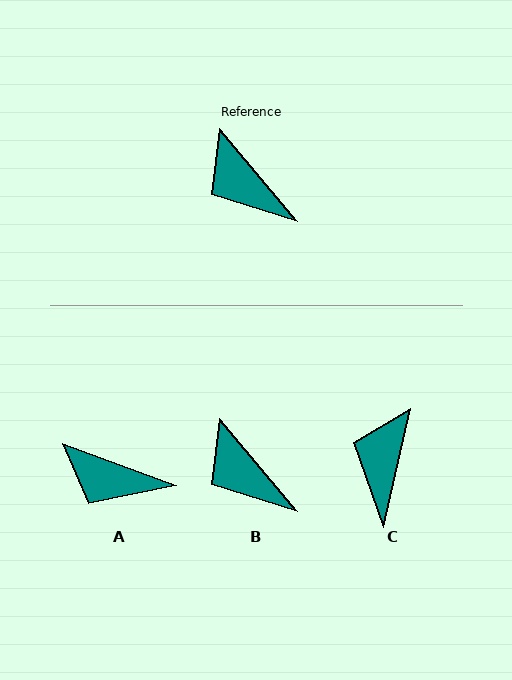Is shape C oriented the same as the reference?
No, it is off by about 53 degrees.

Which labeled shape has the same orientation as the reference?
B.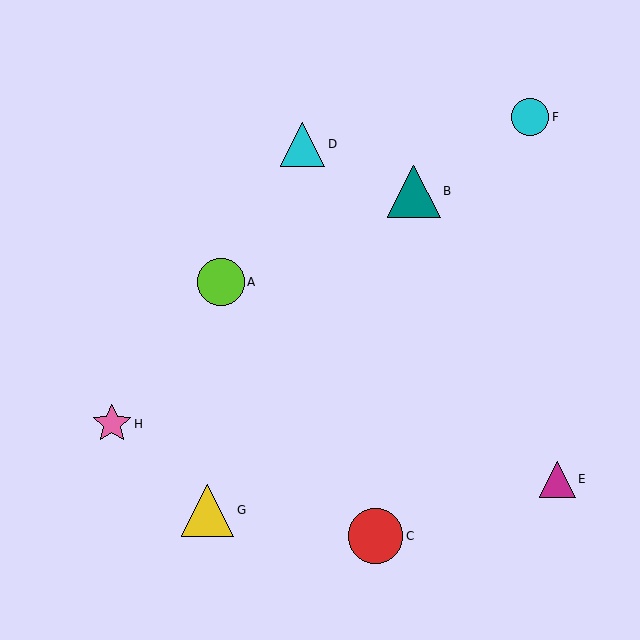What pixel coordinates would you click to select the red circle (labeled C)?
Click at (375, 536) to select the red circle C.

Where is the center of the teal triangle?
The center of the teal triangle is at (414, 191).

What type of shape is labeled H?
Shape H is a pink star.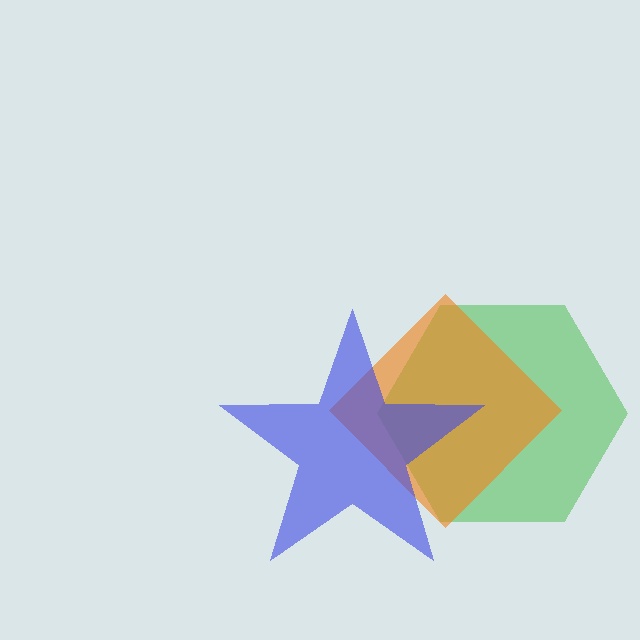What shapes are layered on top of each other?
The layered shapes are: a green hexagon, an orange diamond, a blue star.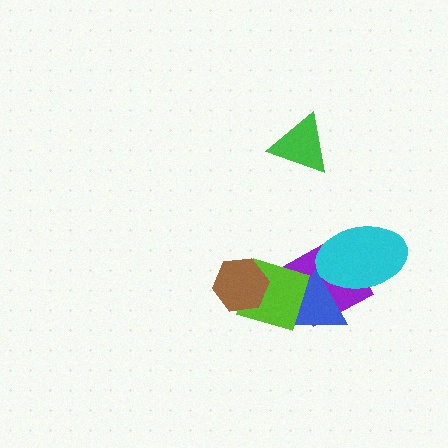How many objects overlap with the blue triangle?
3 objects overlap with the blue triangle.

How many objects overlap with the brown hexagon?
1 object overlaps with the brown hexagon.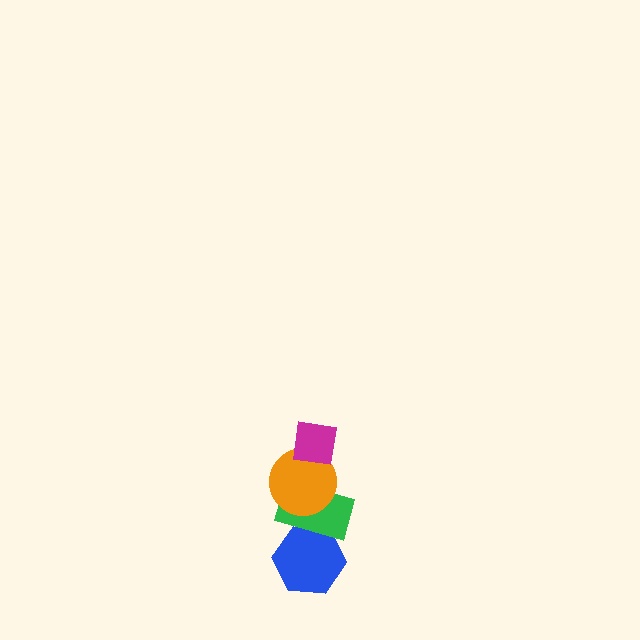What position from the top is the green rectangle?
The green rectangle is 3rd from the top.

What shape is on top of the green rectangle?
The orange circle is on top of the green rectangle.